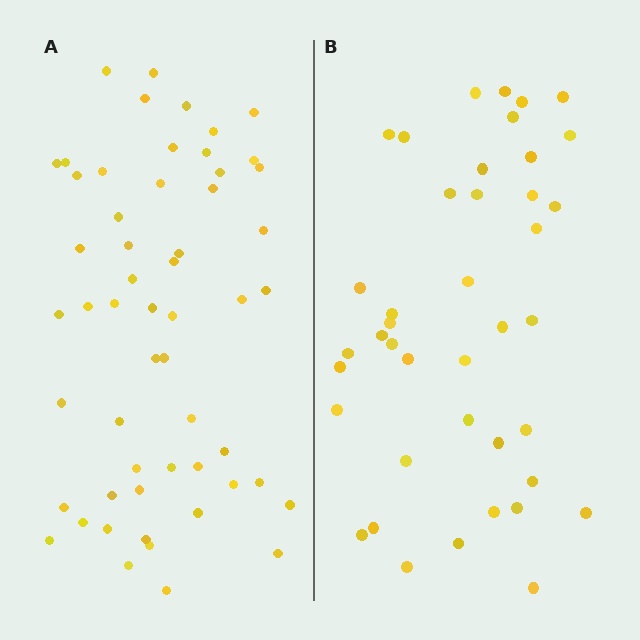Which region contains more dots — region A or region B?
Region A (the left region) has more dots.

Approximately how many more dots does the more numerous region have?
Region A has approximately 15 more dots than region B.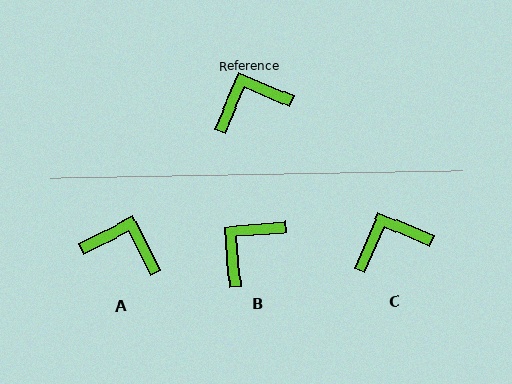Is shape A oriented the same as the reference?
No, it is off by about 40 degrees.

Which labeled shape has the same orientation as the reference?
C.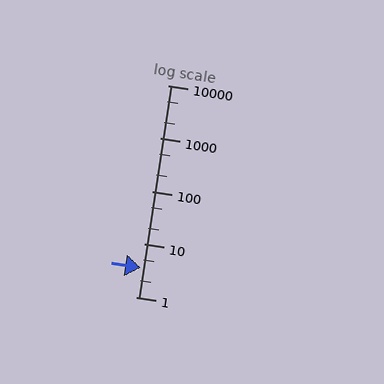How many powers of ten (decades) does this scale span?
The scale spans 4 decades, from 1 to 10000.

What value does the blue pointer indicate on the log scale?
The pointer indicates approximately 3.6.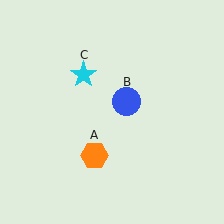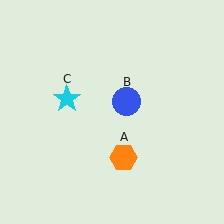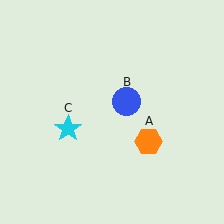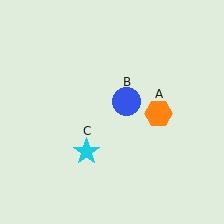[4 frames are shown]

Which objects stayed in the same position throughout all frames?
Blue circle (object B) remained stationary.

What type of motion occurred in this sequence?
The orange hexagon (object A), cyan star (object C) rotated counterclockwise around the center of the scene.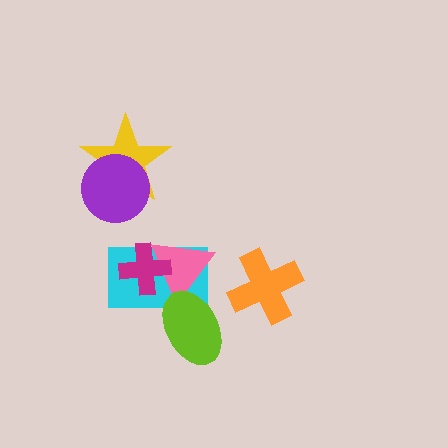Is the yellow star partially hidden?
Yes, it is partially covered by another shape.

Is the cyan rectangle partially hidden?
Yes, it is partially covered by another shape.